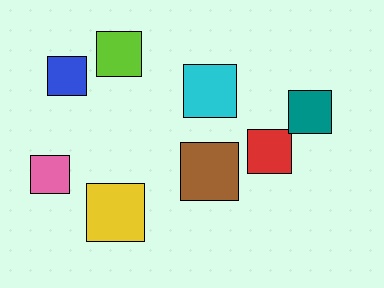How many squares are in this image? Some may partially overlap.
There are 8 squares.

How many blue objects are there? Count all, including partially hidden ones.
There is 1 blue object.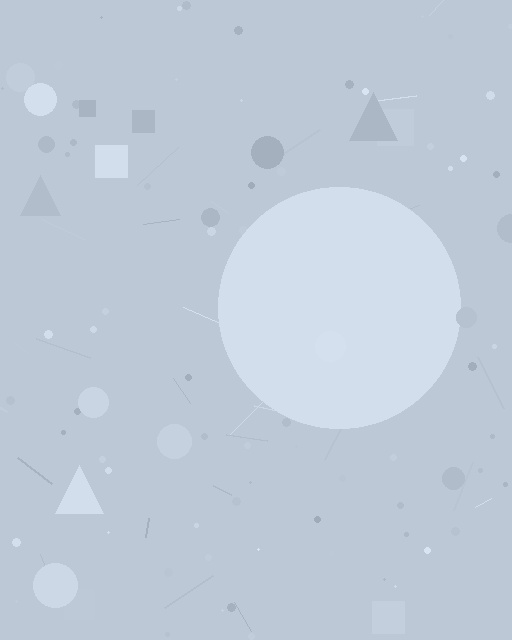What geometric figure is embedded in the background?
A circle is embedded in the background.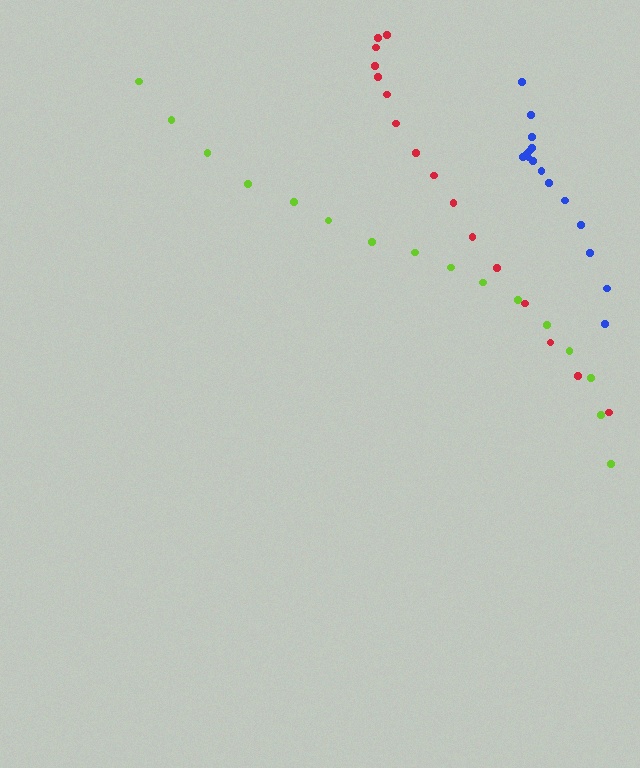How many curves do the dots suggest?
There are 3 distinct paths.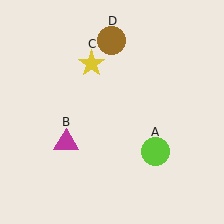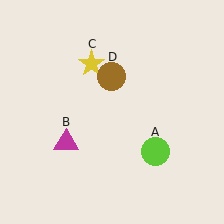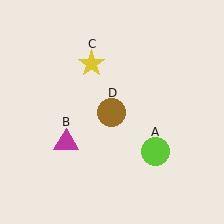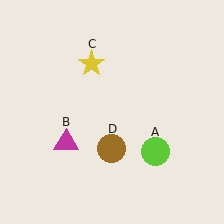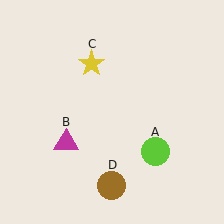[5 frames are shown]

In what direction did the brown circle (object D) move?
The brown circle (object D) moved down.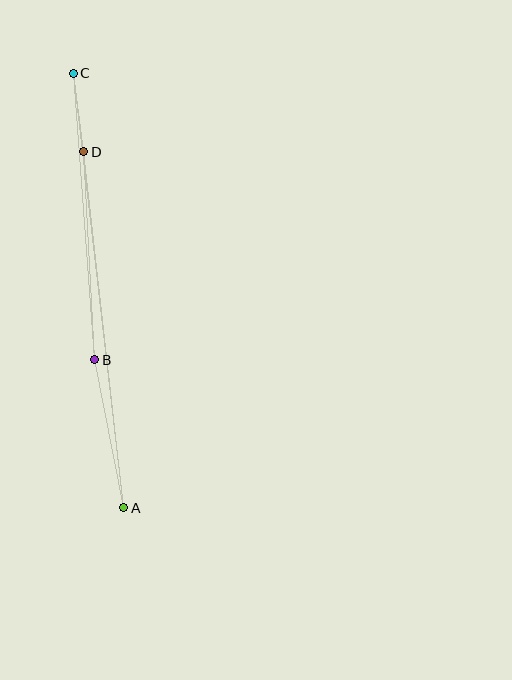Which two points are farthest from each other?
Points A and C are farthest from each other.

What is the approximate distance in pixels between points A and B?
The distance between A and B is approximately 150 pixels.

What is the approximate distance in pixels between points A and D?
The distance between A and D is approximately 358 pixels.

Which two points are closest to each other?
Points C and D are closest to each other.